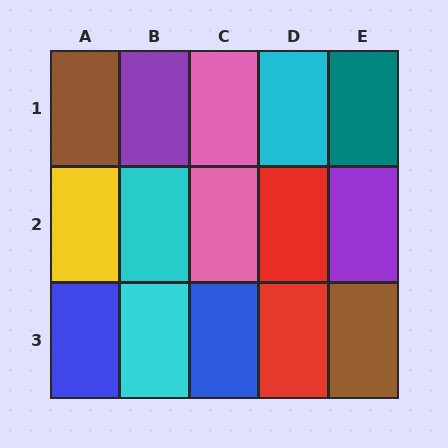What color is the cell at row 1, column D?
Cyan.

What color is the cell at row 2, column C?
Pink.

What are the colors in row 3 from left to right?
Blue, cyan, blue, red, brown.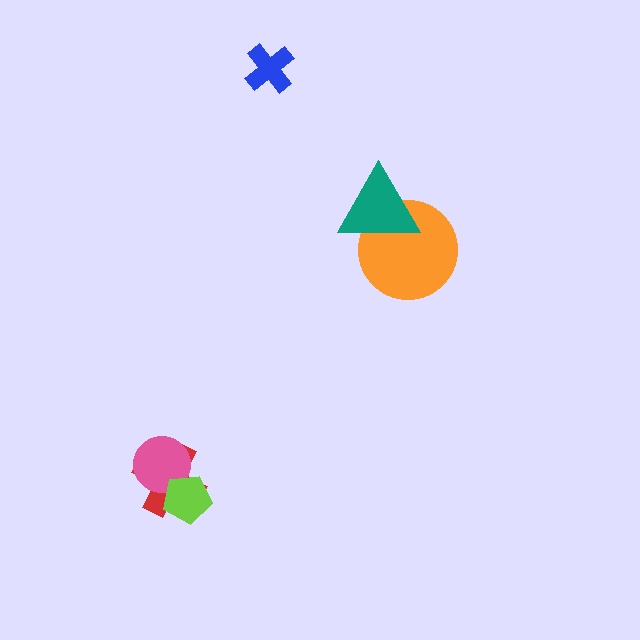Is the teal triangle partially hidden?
No, no other shape covers it.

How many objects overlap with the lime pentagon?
2 objects overlap with the lime pentagon.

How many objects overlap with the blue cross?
0 objects overlap with the blue cross.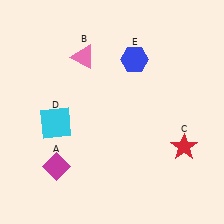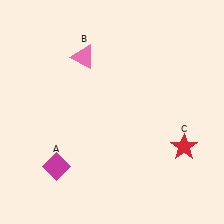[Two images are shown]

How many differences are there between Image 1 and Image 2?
There are 2 differences between the two images.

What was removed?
The cyan square (D), the blue hexagon (E) were removed in Image 2.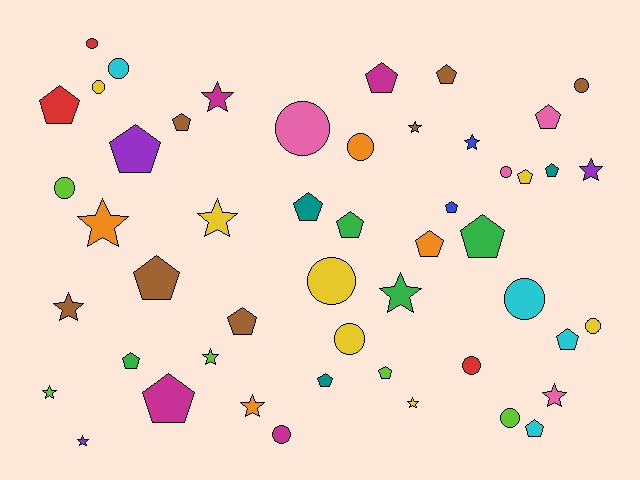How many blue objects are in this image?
There are 2 blue objects.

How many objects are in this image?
There are 50 objects.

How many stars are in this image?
There are 14 stars.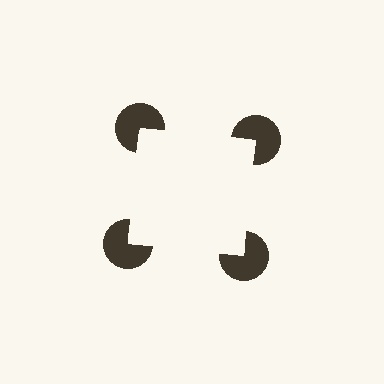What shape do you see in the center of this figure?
An illusory square — its edges are inferred from the aligned wedge cuts in the pac-man discs, not physically drawn.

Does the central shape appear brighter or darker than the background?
It typically appears slightly brighter than the background, even though no actual brightness change is drawn.